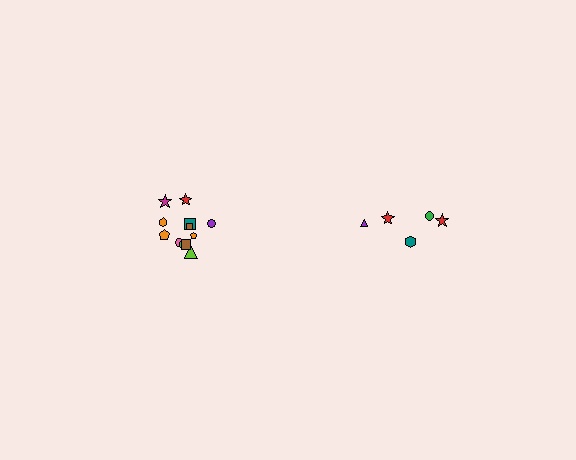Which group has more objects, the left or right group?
The left group.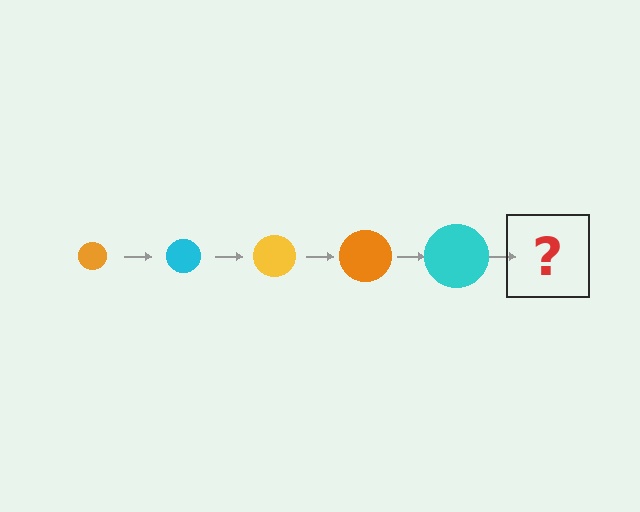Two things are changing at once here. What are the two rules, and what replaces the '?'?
The two rules are that the circle grows larger each step and the color cycles through orange, cyan, and yellow. The '?' should be a yellow circle, larger than the previous one.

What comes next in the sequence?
The next element should be a yellow circle, larger than the previous one.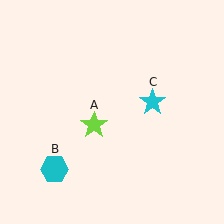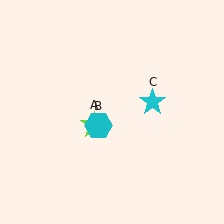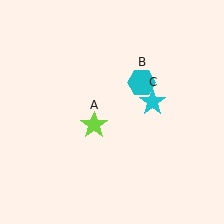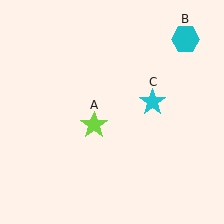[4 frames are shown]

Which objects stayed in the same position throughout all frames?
Lime star (object A) and cyan star (object C) remained stationary.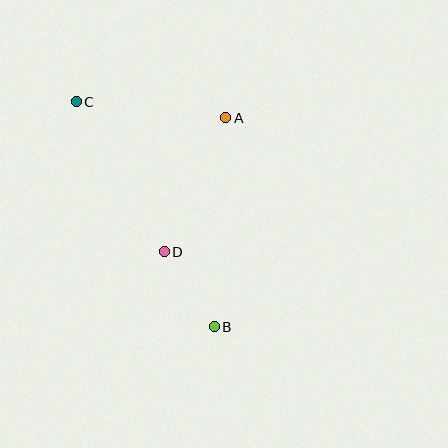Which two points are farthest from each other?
Points B and C are farthest from each other.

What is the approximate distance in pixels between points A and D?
The distance between A and D is approximately 148 pixels.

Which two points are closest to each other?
Points B and D are closest to each other.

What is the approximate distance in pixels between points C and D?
The distance between C and D is approximately 174 pixels.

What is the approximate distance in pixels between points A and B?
The distance between A and B is approximately 209 pixels.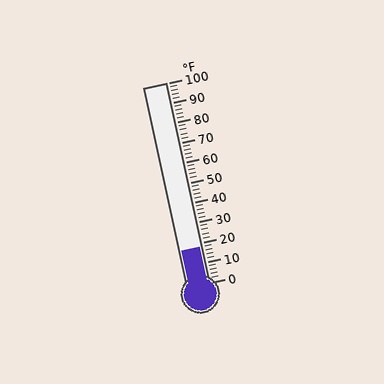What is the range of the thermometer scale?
The thermometer scale ranges from 0°F to 100°F.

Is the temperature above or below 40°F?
The temperature is below 40°F.